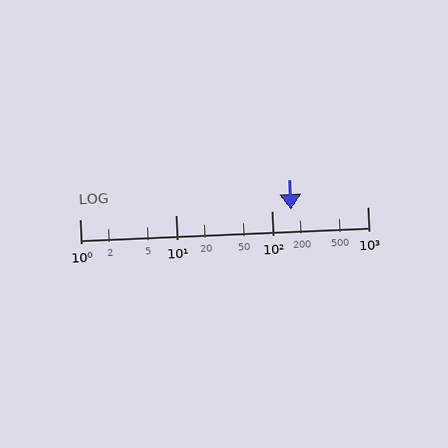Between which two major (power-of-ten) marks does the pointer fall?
The pointer is between 100 and 1000.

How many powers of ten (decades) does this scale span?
The scale spans 3 decades, from 1 to 1000.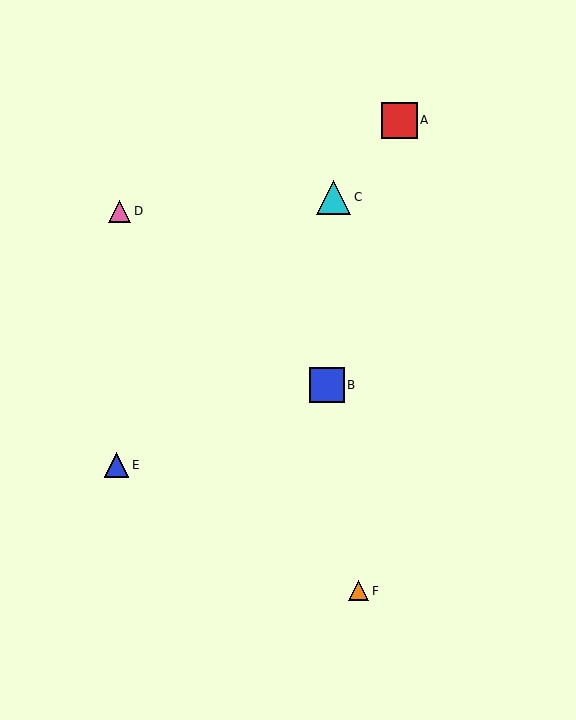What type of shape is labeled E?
Shape E is a blue triangle.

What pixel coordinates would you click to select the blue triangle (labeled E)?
Click at (117, 465) to select the blue triangle E.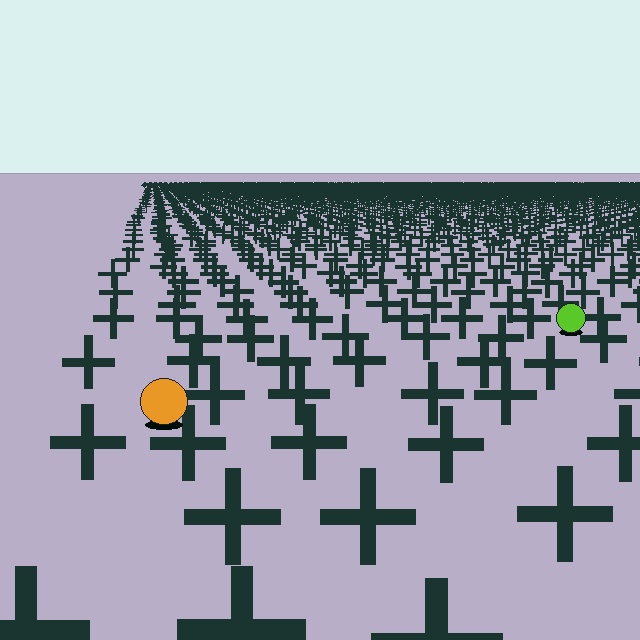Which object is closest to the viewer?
The orange circle is closest. The texture marks near it are larger and more spread out.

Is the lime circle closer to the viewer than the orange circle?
No. The orange circle is closer — you can tell from the texture gradient: the ground texture is coarser near it.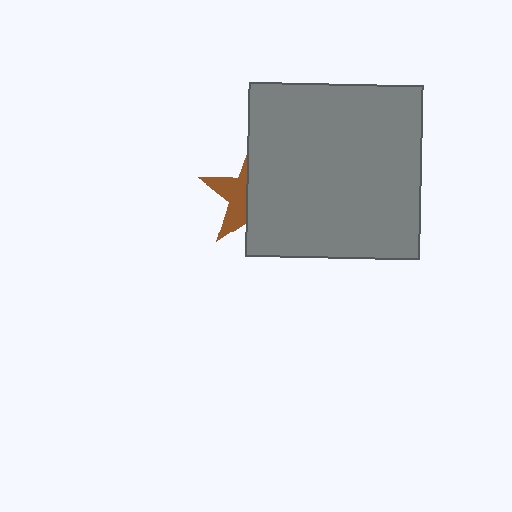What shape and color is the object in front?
The object in front is a gray square.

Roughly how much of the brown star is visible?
A small part of it is visible (roughly 41%).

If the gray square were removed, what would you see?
You would see the complete brown star.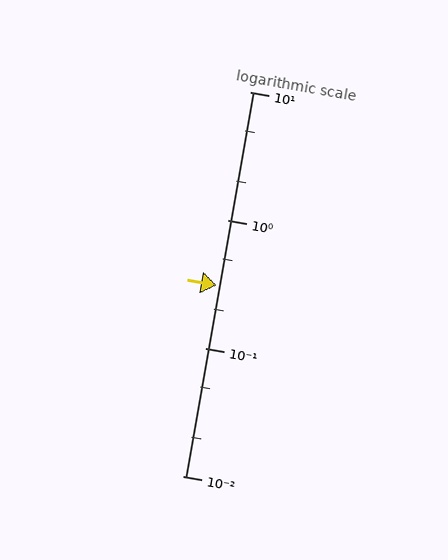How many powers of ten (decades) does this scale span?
The scale spans 3 decades, from 0.01 to 10.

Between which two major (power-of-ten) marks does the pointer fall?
The pointer is between 0.1 and 1.